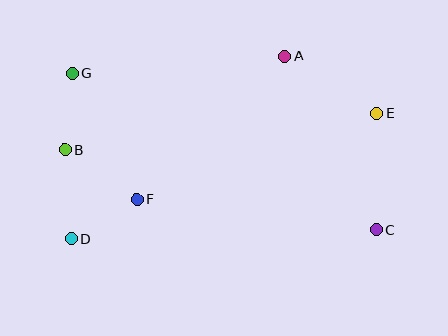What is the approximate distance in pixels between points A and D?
The distance between A and D is approximately 281 pixels.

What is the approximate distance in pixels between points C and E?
The distance between C and E is approximately 116 pixels.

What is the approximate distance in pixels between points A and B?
The distance between A and B is approximately 239 pixels.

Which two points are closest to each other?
Points D and F are closest to each other.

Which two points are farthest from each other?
Points C and G are farthest from each other.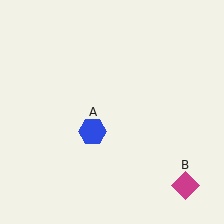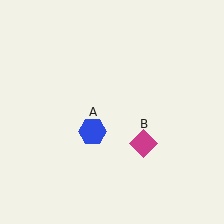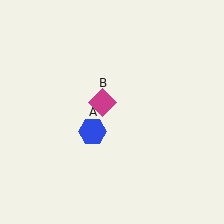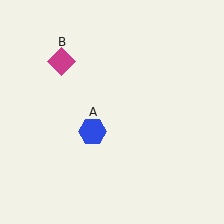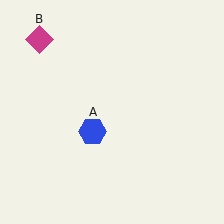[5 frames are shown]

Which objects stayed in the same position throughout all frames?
Blue hexagon (object A) remained stationary.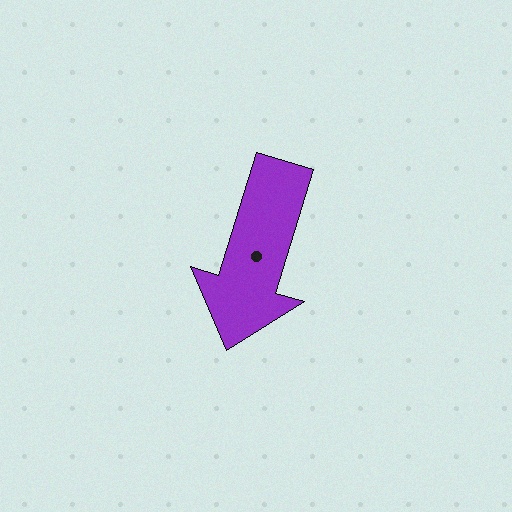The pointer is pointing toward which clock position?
Roughly 7 o'clock.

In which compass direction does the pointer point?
South.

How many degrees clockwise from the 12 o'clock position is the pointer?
Approximately 197 degrees.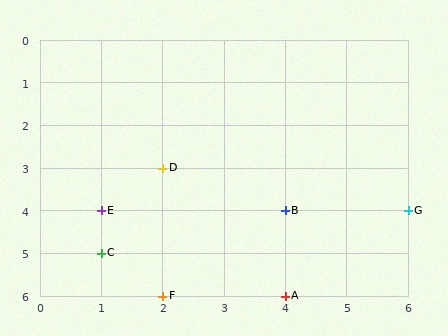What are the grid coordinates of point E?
Point E is at grid coordinates (1, 4).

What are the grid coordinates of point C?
Point C is at grid coordinates (1, 5).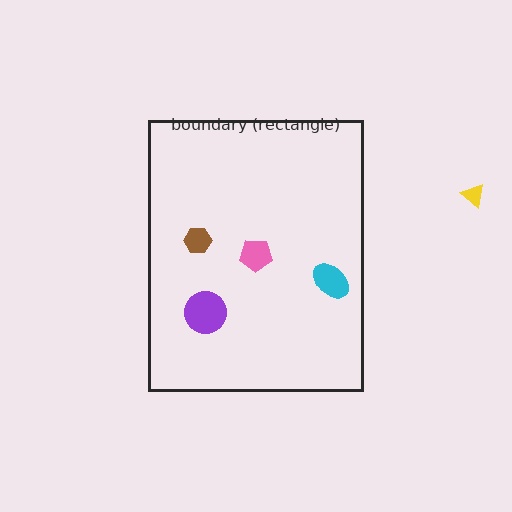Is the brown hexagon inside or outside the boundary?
Inside.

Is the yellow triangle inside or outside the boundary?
Outside.